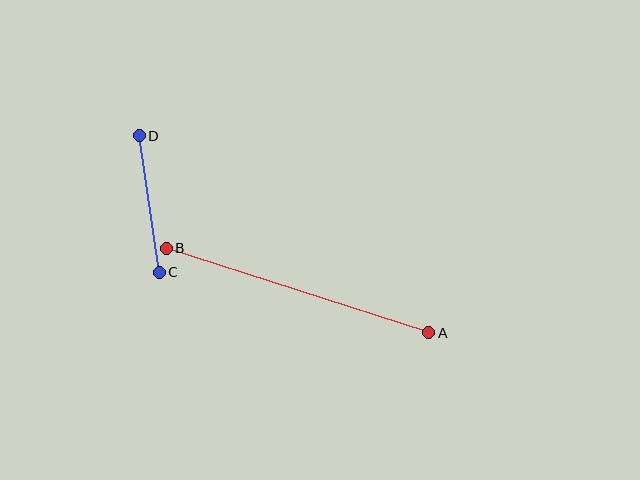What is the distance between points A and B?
The distance is approximately 276 pixels.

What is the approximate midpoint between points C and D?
The midpoint is at approximately (149, 204) pixels.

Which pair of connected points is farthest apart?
Points A and B are farthest apart.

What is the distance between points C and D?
The distance is approximately 138 pixels.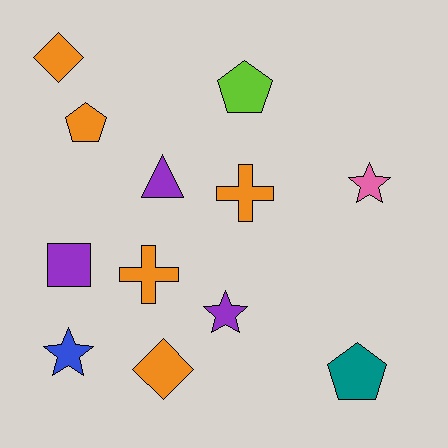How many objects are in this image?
There are 12 objects.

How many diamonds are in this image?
There are 2 diamonds.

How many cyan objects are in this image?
There are no cyan objects.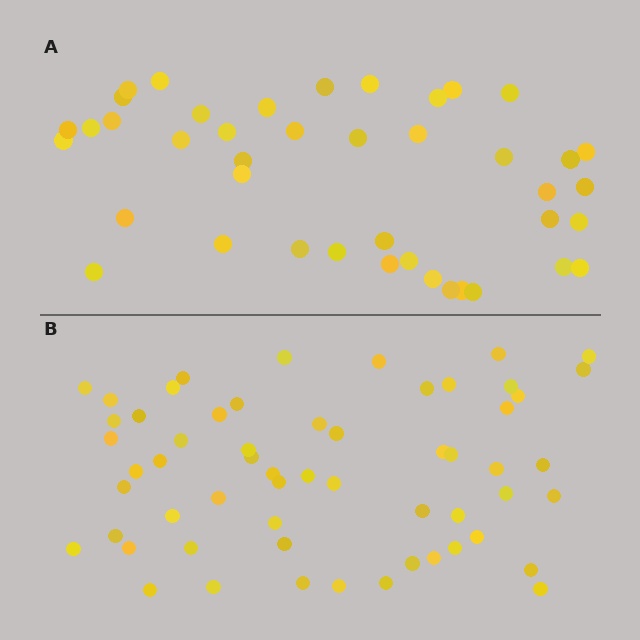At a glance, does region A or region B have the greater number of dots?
Region B (the bottom region) has more dots.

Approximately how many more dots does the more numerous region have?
Region B has approximately 15 more dots than region A.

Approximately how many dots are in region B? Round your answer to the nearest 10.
About 60 dots. (The exact count is 58, which rounds to 60.)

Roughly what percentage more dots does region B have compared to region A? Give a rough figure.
About 40% more.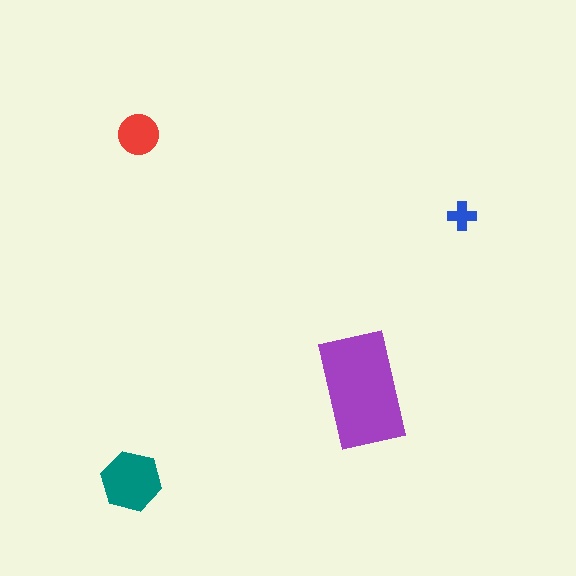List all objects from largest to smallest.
The purple rectangle, the teal hexagon, the red circle, the blue cross.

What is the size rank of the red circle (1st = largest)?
3rd.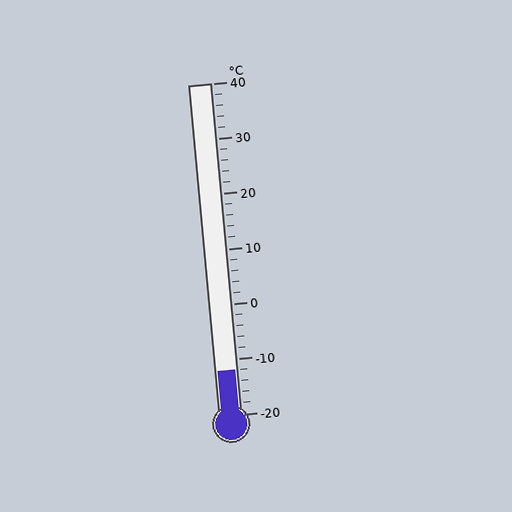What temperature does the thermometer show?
The thermometer shows approximately -12°C.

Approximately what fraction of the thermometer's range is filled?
The thermometer is filled to approximately 15% of its range.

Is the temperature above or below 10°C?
The temperature is below 10°C.